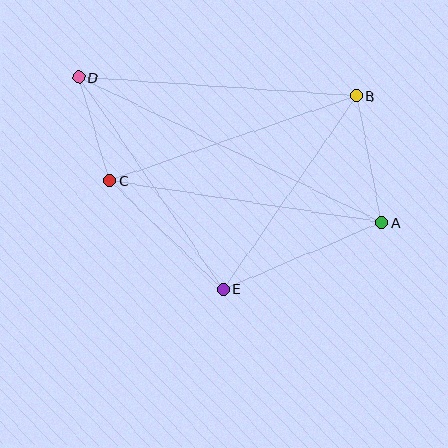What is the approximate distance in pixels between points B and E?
The distance between B and E is approximately 235 pixels.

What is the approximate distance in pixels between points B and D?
The distance between B and D is approximately 279 pixels.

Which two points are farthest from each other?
Points A and D are farthest from each other.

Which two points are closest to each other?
Points C and D are closest to each other.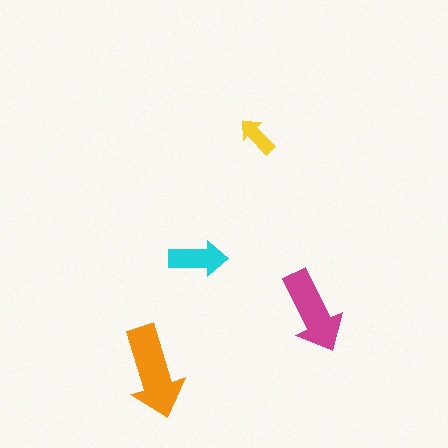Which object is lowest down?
The orange arrow is bottommost.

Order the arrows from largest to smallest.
the orange one, the magenta one, the cyan one, the yellow one.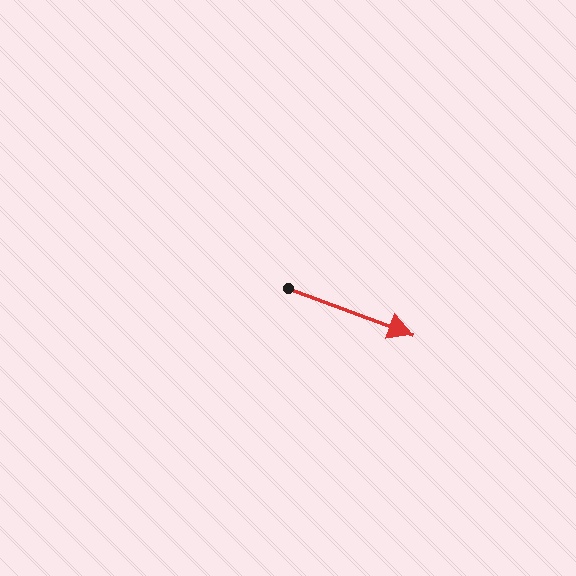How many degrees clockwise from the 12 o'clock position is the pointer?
Approximately 110 degrees.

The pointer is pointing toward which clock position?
Roughly 4 o'clock.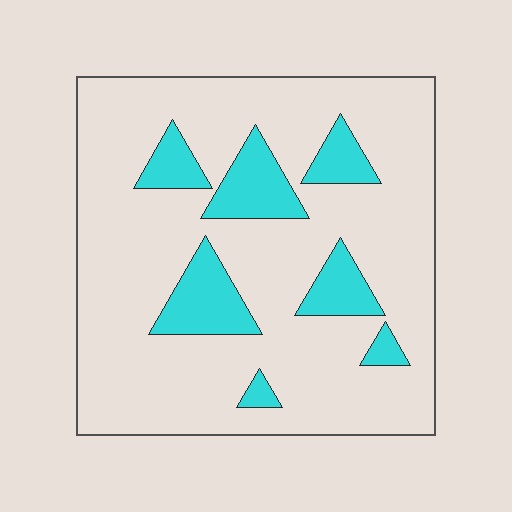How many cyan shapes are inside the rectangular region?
7.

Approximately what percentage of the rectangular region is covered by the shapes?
Approximately 15%.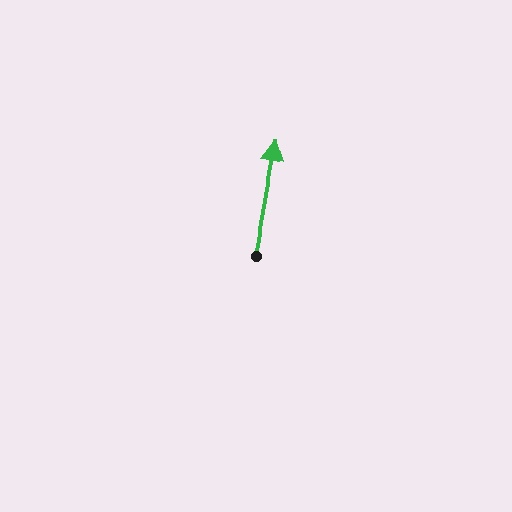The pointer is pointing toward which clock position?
Roughly 12 o'clock.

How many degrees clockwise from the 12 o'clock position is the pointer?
Approximately 11 degrees.